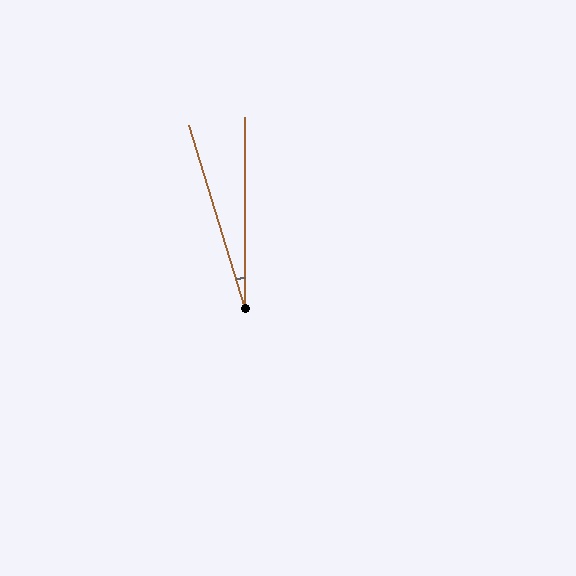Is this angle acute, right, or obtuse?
It is acute.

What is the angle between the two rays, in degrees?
Approximately 17 degrees.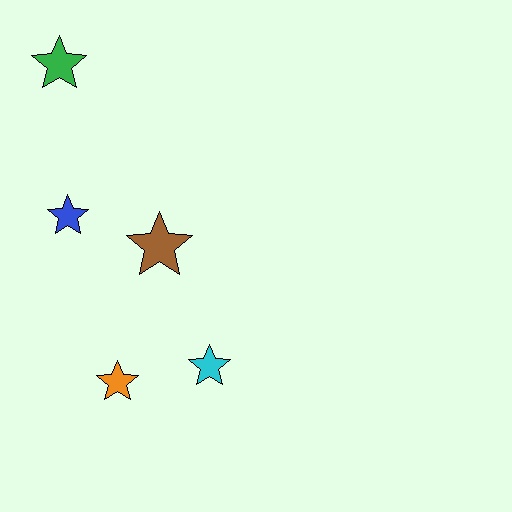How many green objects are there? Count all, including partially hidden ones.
There is 1 green object.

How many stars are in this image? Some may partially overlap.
There are 5 stars.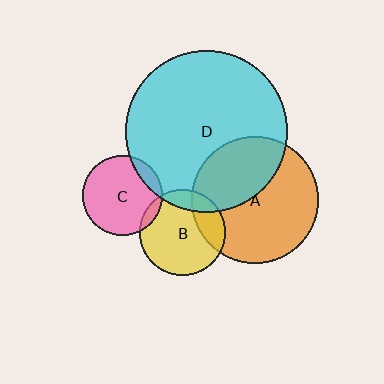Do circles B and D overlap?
Yes.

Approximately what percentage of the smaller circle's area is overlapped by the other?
Approximately 15%.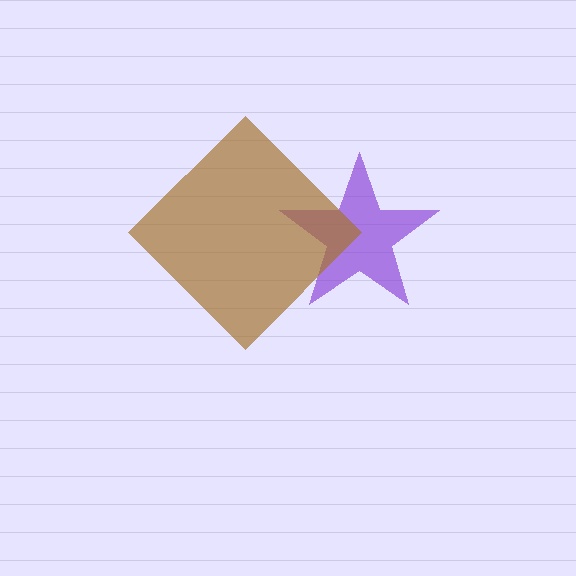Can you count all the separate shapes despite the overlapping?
Yes, there are 2 separate shapes.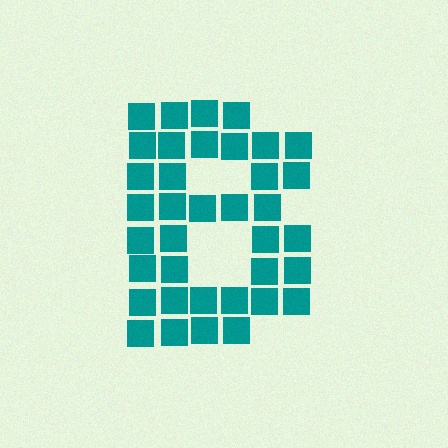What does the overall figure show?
The overall figure shows the letter B.